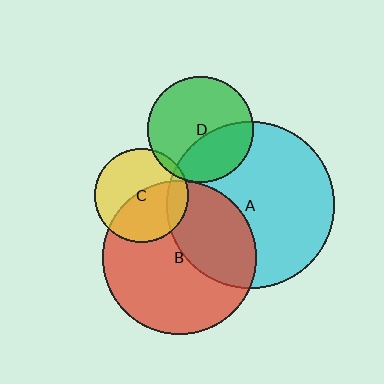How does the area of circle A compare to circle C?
Approximately 3.2 times.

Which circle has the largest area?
Circle A (cyan).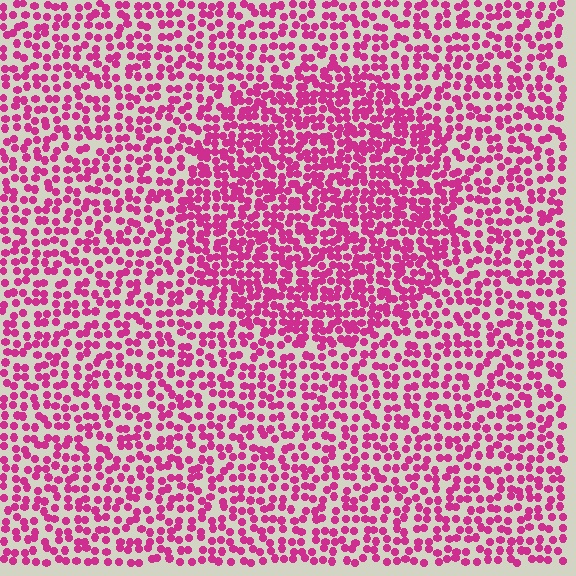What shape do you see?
I see a circle.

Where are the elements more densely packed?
The elements are more densely packed inside the circle boundary.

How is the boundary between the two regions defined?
The boundary is defined by a change in element density (approximately 1.6x ratio). All elements are the same color, size, and shape.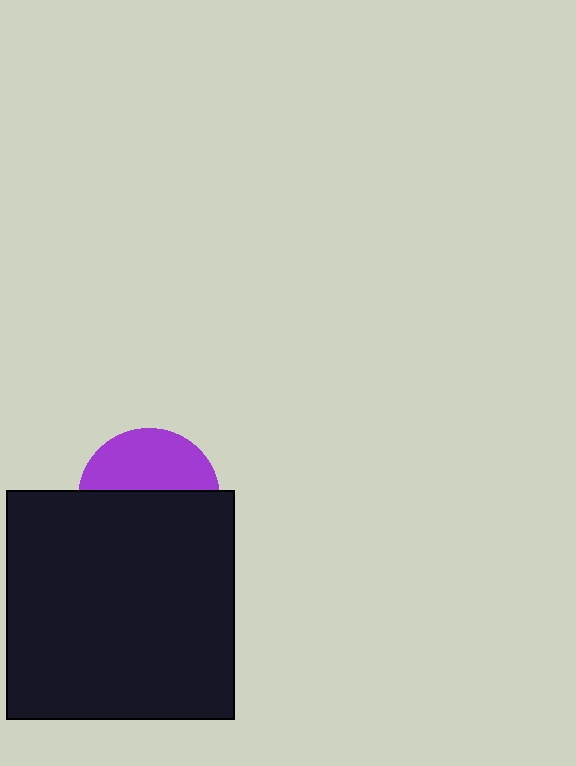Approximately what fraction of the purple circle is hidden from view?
Roughly 58% of the purple circle is hidden behind the black square.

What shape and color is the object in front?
The object in front is a black square.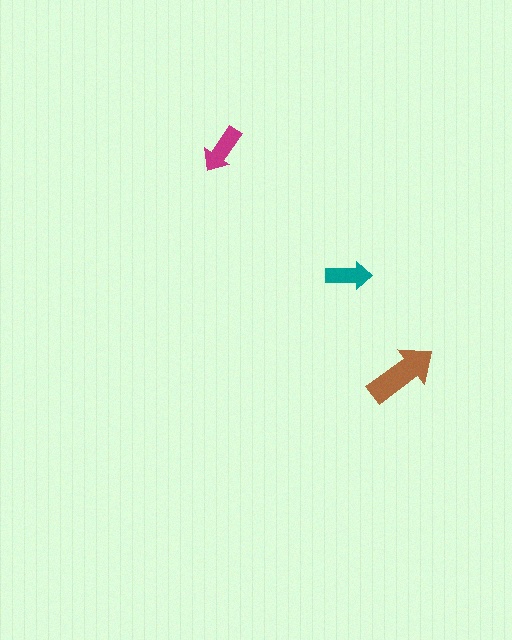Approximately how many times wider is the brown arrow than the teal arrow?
About 1.5 times wider.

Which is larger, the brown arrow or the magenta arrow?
The brown one.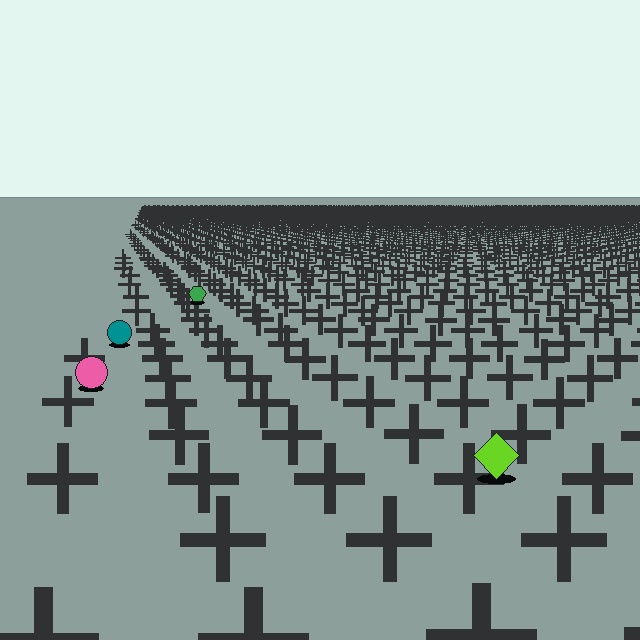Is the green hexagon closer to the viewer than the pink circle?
No. The pink circle is closer — you can tell from the texture gradient: the ground texture is coarser near it.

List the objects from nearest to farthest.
From nearest to farthest: the lime diamond, the pink circle, the teal circle, the green hexagon.